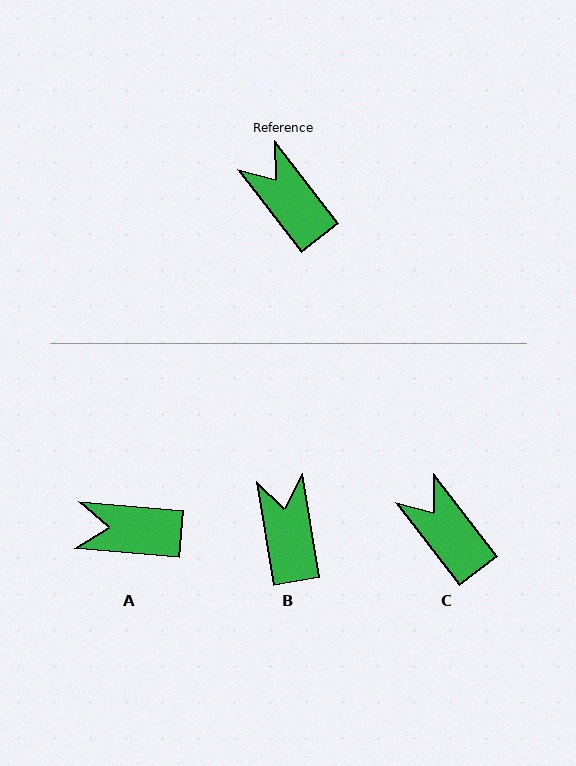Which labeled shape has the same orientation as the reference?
C.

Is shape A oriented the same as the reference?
No, it is off by about 48 degrees.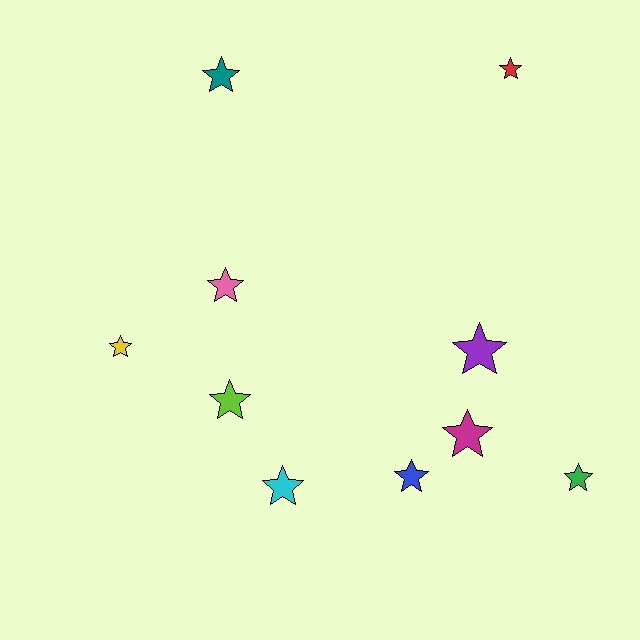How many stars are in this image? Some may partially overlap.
There are 10 stars.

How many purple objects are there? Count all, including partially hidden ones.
There is 1 purple object.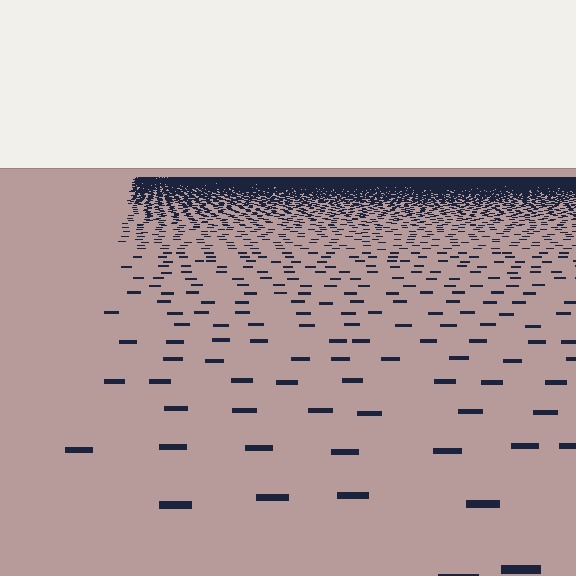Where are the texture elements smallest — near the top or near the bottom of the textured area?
Near the top.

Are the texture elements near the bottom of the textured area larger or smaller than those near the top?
Larger. Near the bottom, elements are closer to the viewer and appear at a bigger on-screen size.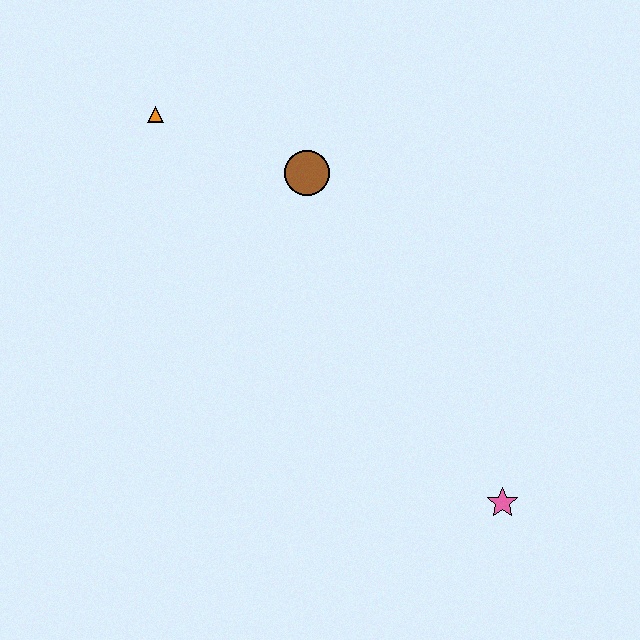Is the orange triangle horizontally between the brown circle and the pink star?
No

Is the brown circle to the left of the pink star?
Yes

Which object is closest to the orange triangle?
The brown circle is closest to the orange triangle.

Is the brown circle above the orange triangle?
No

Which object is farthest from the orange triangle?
The pink star is farthest from the orange triangle.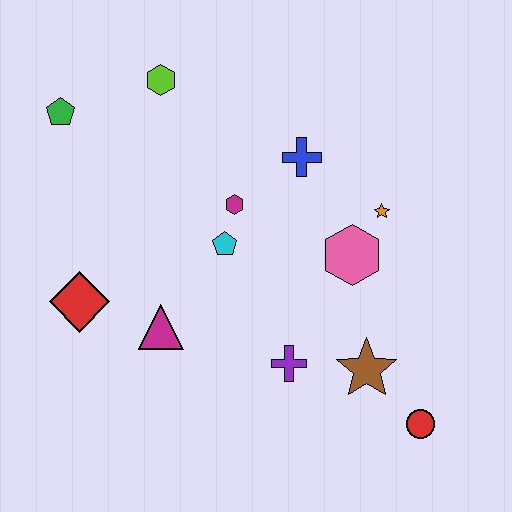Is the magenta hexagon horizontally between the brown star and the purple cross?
No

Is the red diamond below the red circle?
No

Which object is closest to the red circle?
The brown star is closest to the red circle.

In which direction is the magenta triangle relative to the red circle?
The magenta triangle is to the left of the red circle.